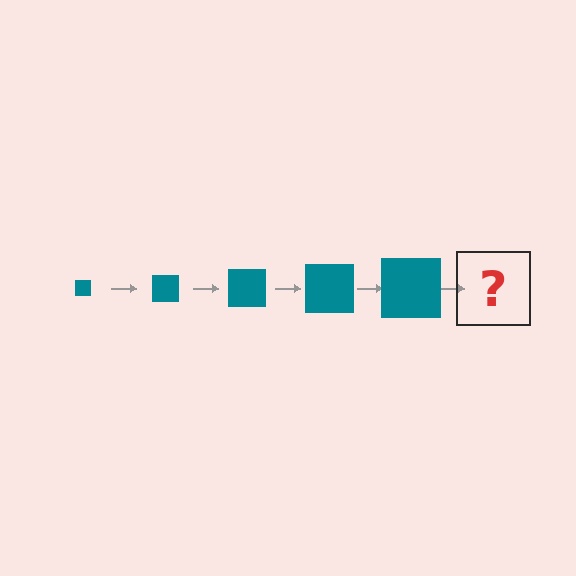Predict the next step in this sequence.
The next step is a teal square, larger than the previous one.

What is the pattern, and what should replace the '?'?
The pattern is that the square gets progressively larger each step. The '?' should be a teal square, larger than the previous one.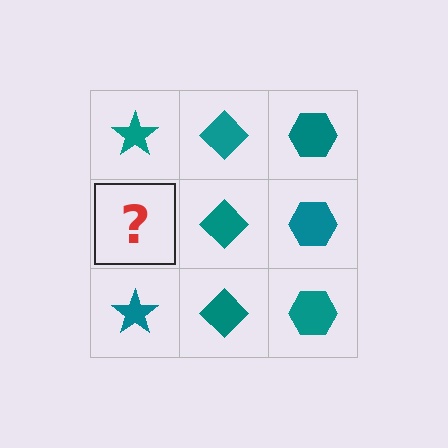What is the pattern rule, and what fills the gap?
The rule is that each column has a consistent shape. The gap should be filled with a teal star.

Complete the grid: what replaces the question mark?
The question mark should be replaced with a teal star.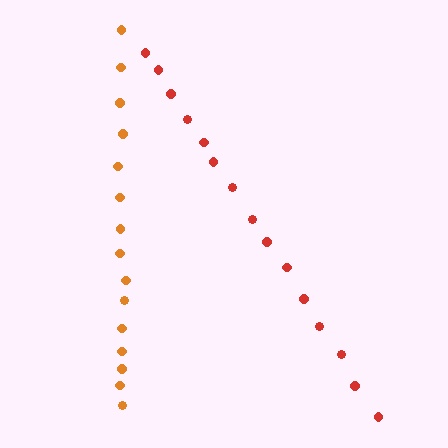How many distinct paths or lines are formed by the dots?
There are 2 distinct paths.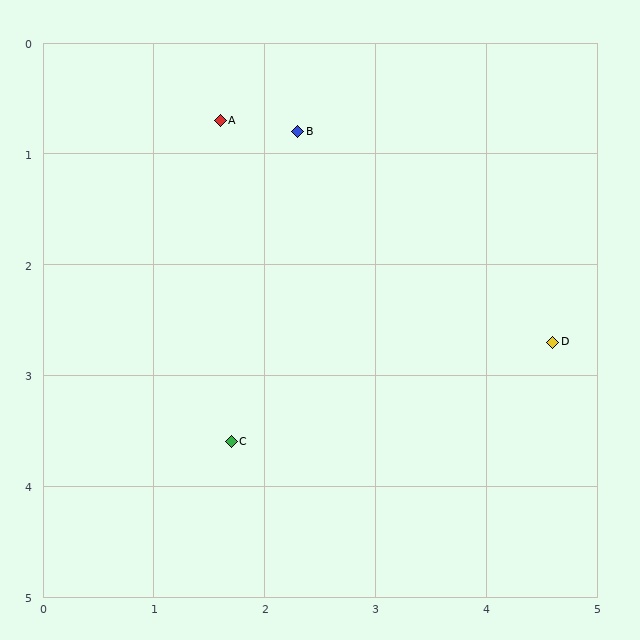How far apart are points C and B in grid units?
Points C and B are about 2.9 grid units apart.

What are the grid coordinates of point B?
Point B is at approximately (2.3, 0.8).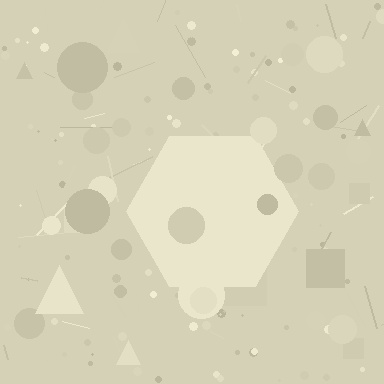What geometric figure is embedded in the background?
A hexagon is embedded in the background.